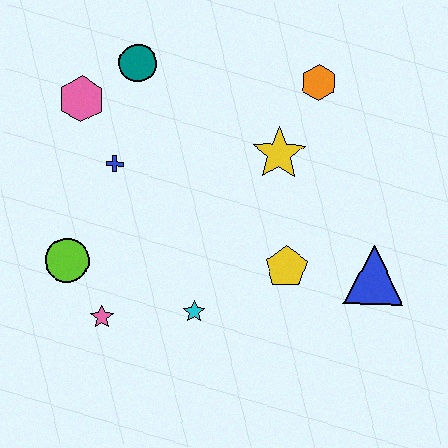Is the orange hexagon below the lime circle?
No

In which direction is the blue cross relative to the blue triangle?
The blue cross is to the left of the blue triangle.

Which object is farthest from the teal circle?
The blue triangle is farthest from the teal circle.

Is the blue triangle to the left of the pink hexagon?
No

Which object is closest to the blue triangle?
The yellow pentagon is closest to the blue triangle.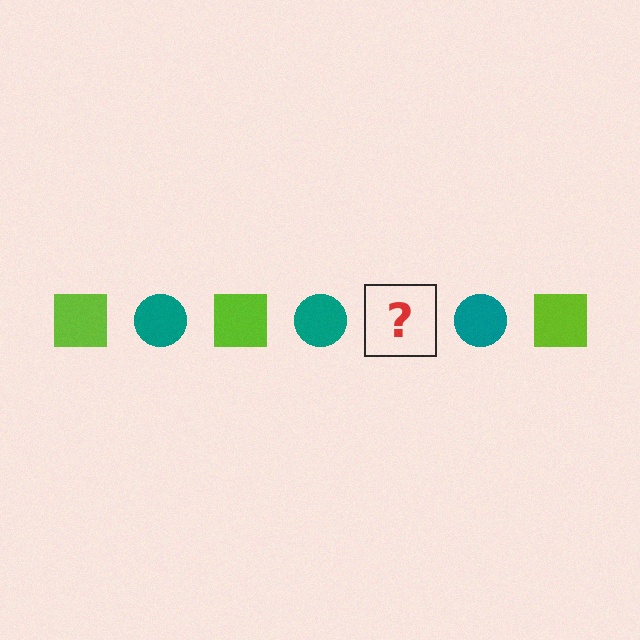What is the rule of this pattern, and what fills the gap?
The rule is that the pattern alternates between lime square and teal circle. The gap should be filled with a lime square.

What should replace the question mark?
The question mark should be replaced with a lime square.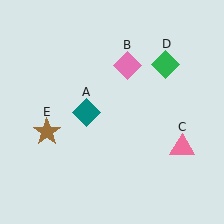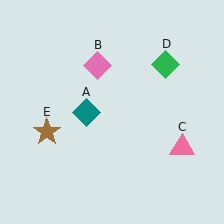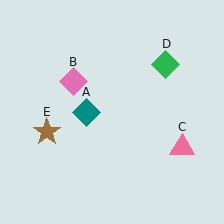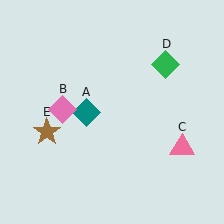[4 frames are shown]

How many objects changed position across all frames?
1 object changed position: pink diamond (object B).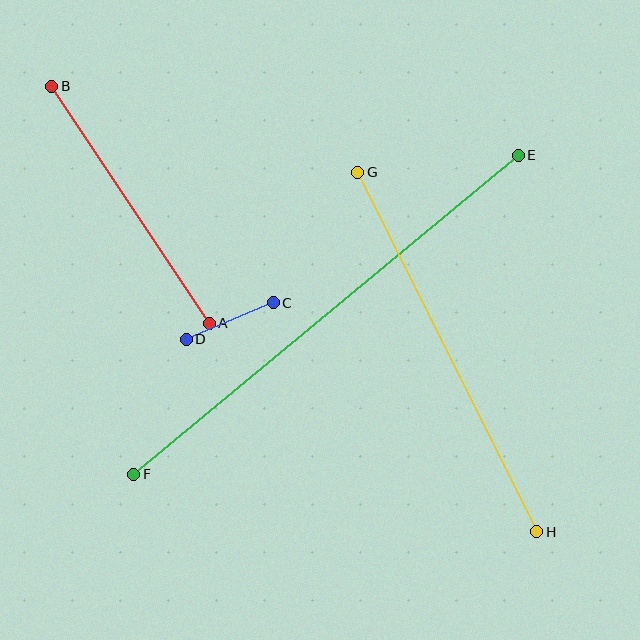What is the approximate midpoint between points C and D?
The midpoint is at approximately (230, 321) pixels.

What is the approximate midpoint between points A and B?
The midpoint is at approximately (130, 205) pixels.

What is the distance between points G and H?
The distance is approximately 402 pixels.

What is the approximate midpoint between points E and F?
The midpoint is at approximately (326, 315) pixels.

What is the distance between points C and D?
The distance is approximately 94 pixels.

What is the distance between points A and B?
The distance is approximately 285 pixels.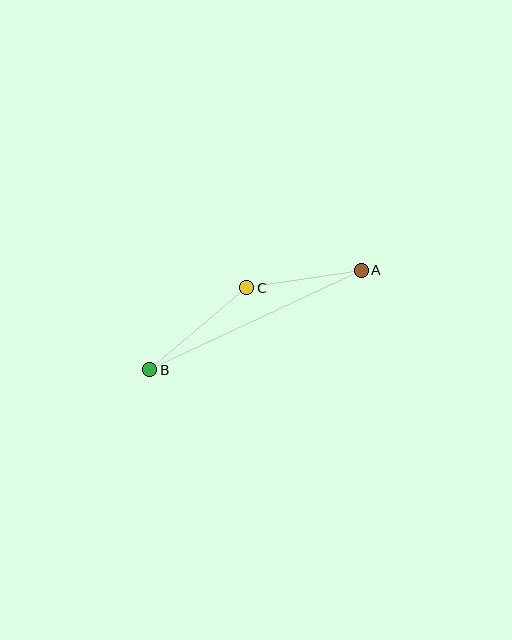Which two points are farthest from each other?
Points A and B are farthest from each other.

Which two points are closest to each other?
Points A and C are closest to each other.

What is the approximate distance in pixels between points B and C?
The distance between B and C is approximately 127 pixels.